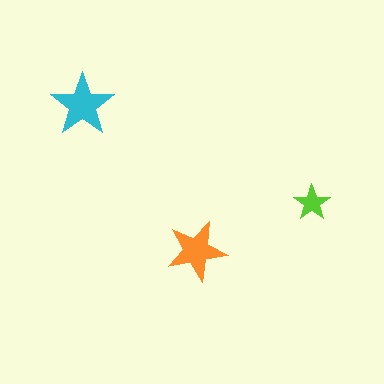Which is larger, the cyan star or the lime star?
The cyan one.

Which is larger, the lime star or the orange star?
The orange one.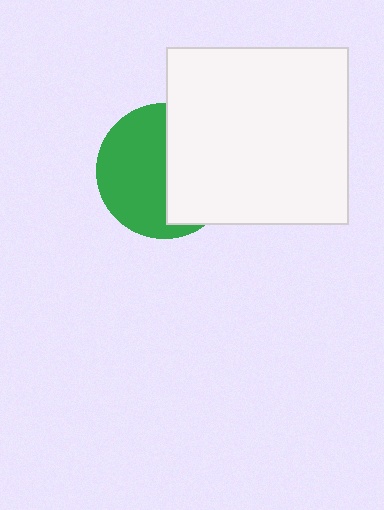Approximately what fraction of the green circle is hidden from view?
Roughly 47% of the green circle is hidden behind the white rectangle.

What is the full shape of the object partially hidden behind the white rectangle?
The partially hidden object is a green circle.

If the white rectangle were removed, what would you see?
You would see the complete green circle.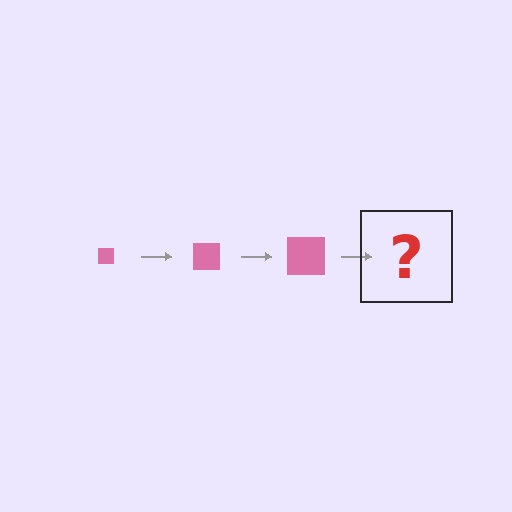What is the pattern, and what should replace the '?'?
The pattern is that the square gets progressively larger each step. The '?' should be a pink square, larger than the previous one.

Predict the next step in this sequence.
The next step is a pink square, larger than the previous one.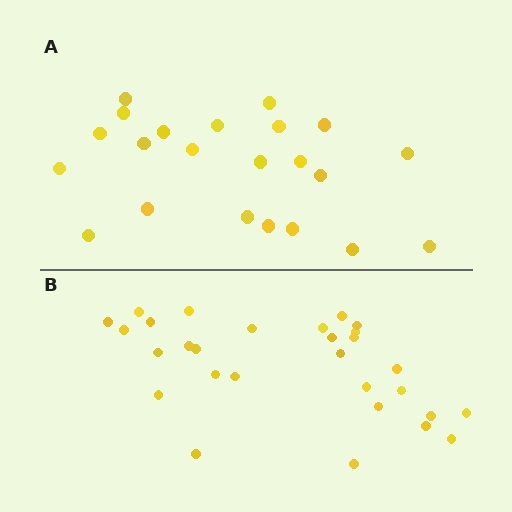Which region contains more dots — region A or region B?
Region B (the bottom region) has more dots.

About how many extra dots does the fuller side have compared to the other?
Region B has roughly 8 or so more dots than region A.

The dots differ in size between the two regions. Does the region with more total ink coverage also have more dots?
No. Region A has more total ink coverage because its dots are larger, but region B actually contains more individual dots. Total area can be misleading — the number of items is what matters here.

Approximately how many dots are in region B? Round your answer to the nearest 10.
About 30 dots. (The exact count is 29, which rounds to 30.)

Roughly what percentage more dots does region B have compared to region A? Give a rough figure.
About 30% more.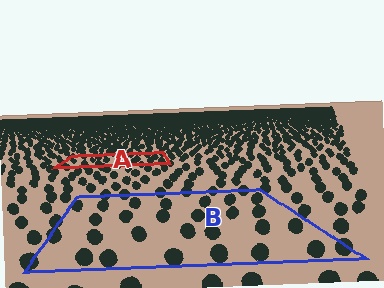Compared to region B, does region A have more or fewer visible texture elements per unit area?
Region A has more texture elements per unit area — they are packed more densely because it is farther away.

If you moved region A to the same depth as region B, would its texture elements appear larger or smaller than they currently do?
They would appear larger. At a closer depth, the same texture elements are projected at a bigger on-screen size.